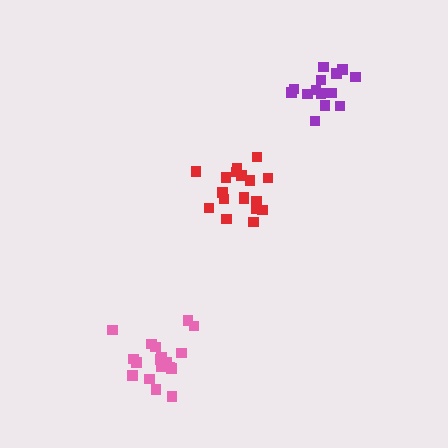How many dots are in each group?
Group 1: 18 dots, Group 2: 18 dots, Group 3: 14 dots (50 total).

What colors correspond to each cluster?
The clusters are colored: pink, red, purple.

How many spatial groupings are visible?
There are 3 spatial groupings.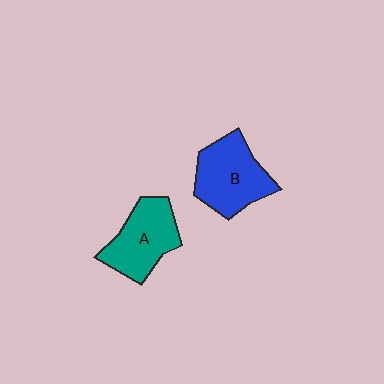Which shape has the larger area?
Shape B (blue).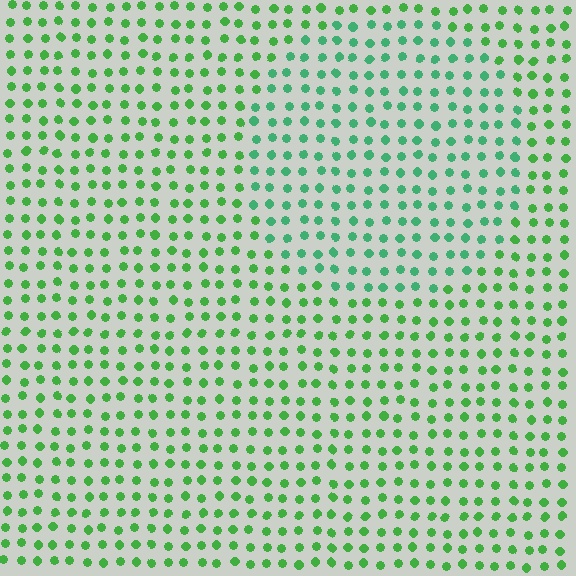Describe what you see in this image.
The image is filled with small green elements in a uniform arrangement. A circle-shaped region is visible where the elements are tinted to a slightly different hue, forming a subtle color boundary.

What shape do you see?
I see a circle.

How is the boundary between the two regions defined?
The boundary is defined purely by a slight shift in hue (about 28 degrees). Spacing, size, and orientation are identical on both sides.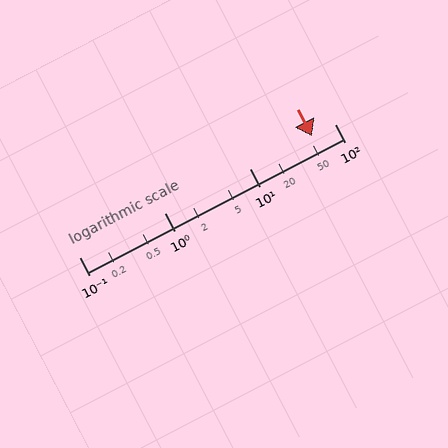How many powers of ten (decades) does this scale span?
The scale spans 3 decades, from 0.1 to 100.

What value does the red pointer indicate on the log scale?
The pointer indicates approximately 54.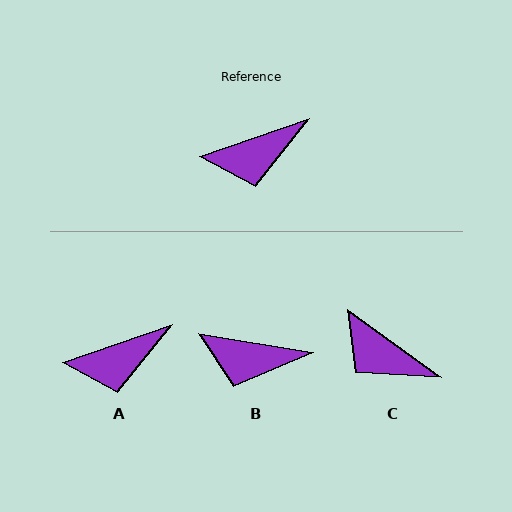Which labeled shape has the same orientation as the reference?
A.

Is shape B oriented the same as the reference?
No, it is off by about 28 degrees.